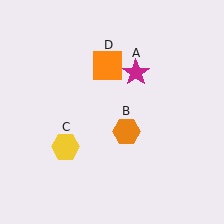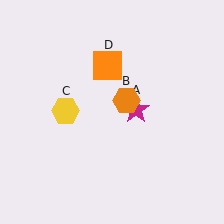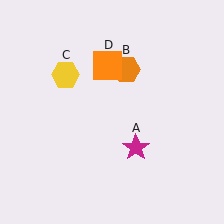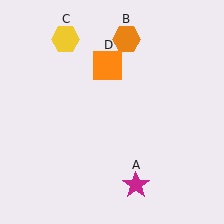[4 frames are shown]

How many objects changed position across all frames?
3 objects changed position: magenta star (object A), orange hexagon (object B), yellow hexagon (object C).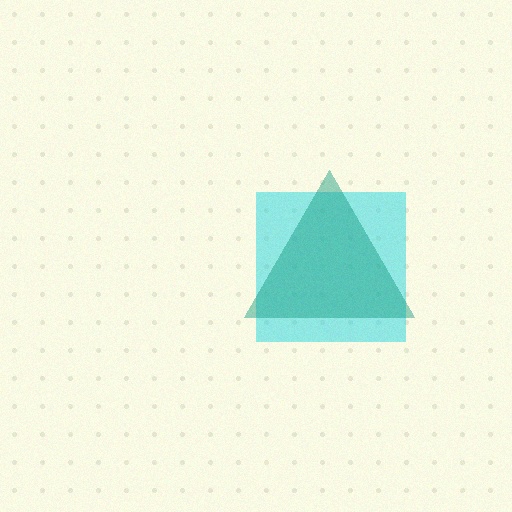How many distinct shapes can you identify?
There are 2 distinct shapes: a cyan square, a teal triangle.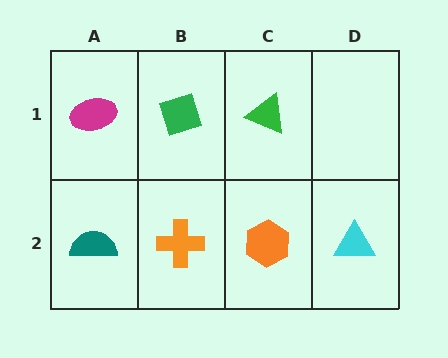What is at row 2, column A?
A teal semicircle.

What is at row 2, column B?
An orange cross.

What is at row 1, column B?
A green diamond.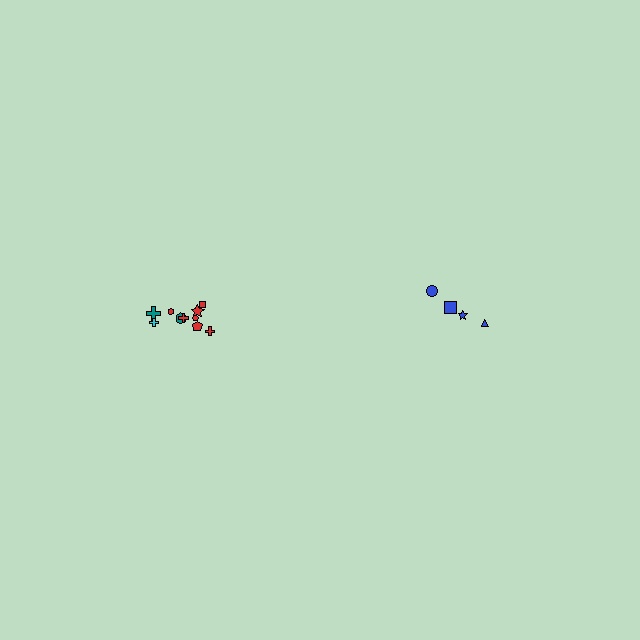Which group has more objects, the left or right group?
The left group.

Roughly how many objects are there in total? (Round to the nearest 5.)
Roughly 15 objects in total.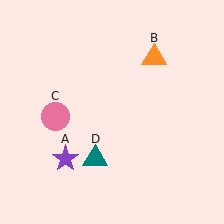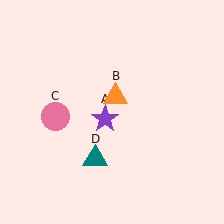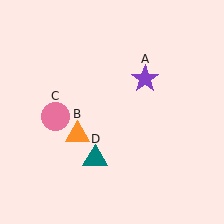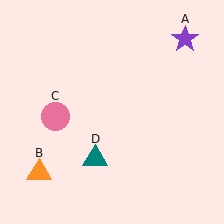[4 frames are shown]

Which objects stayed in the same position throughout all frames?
Pink circle (object C) and teal triangle (object D) remained stationary.